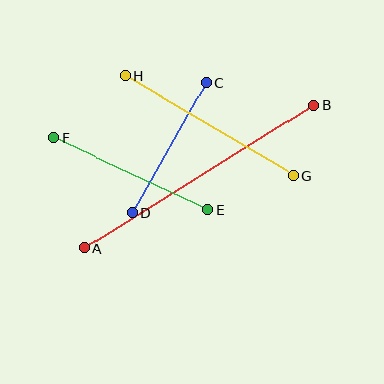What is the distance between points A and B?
The distance is approximately 271 pixels.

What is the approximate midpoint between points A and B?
The midpoint is at approximately (199, 176) pixels.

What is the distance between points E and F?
The distance is approximately 170 pixels.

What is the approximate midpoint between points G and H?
The midpoint is at approximately (209, 126) pixels.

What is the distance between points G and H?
The distance is approximately 196 pixels.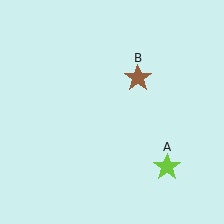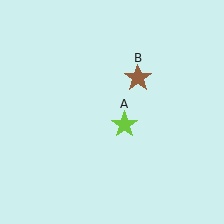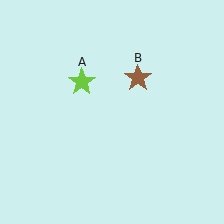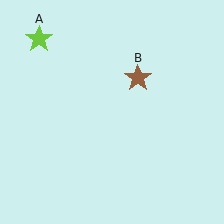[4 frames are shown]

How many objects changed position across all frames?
1 object changed position: lime star (object A).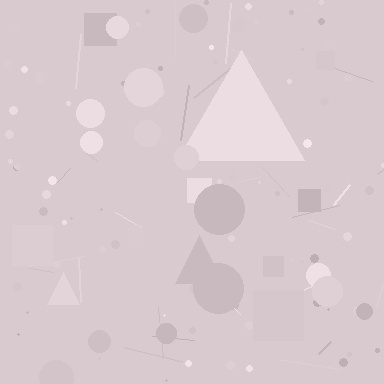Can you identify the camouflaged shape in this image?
The camouflaged shape is a triangle.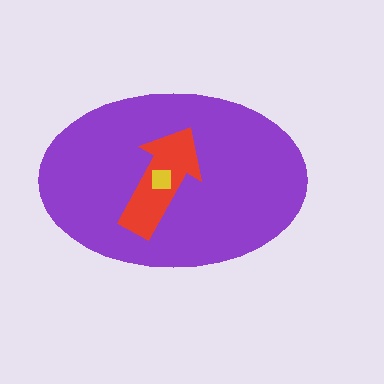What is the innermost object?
The yellow square.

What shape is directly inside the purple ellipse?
The red arrow.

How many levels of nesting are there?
3.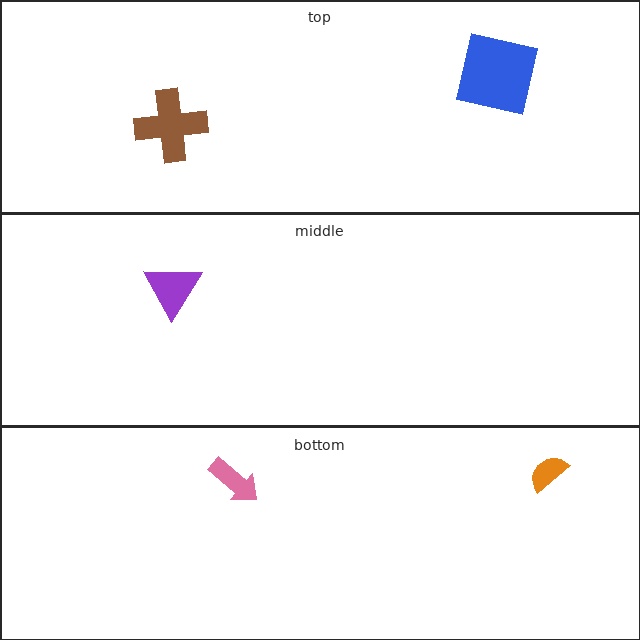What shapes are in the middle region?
The purple triangle.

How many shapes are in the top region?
2.